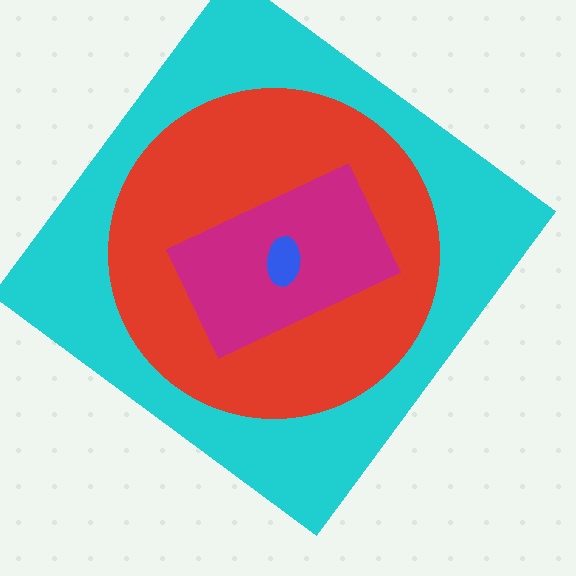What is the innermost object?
The blue ellipse.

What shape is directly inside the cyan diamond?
The red circle.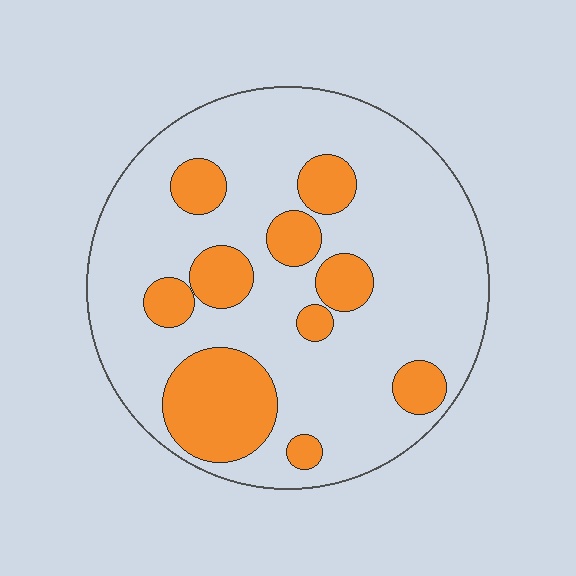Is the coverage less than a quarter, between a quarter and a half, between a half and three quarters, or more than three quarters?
Less than a quarter.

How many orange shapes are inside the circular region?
10.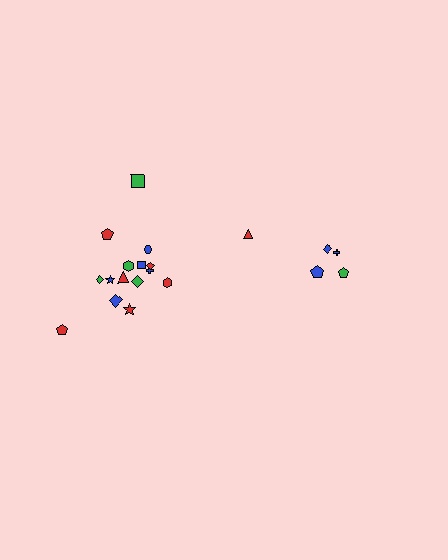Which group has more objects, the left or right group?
The left group.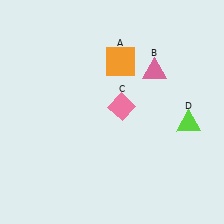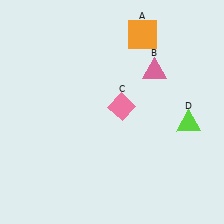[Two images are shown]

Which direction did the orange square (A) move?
The orange square (A) moved up.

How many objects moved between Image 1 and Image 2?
1 object moved between the two images.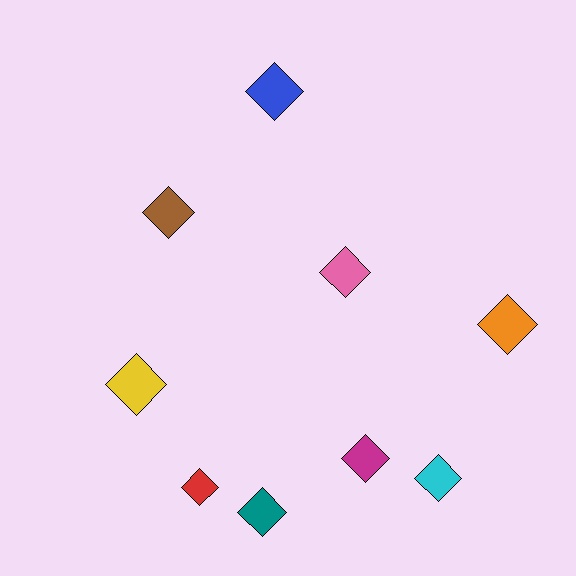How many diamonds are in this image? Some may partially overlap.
There are 9 diamonds.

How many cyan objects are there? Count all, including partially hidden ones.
There is 1 cyan object.